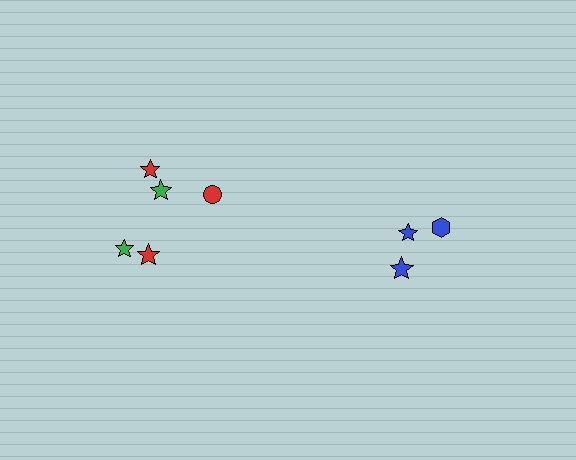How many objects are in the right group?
There are 3 objects.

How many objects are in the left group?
There are 5 objects.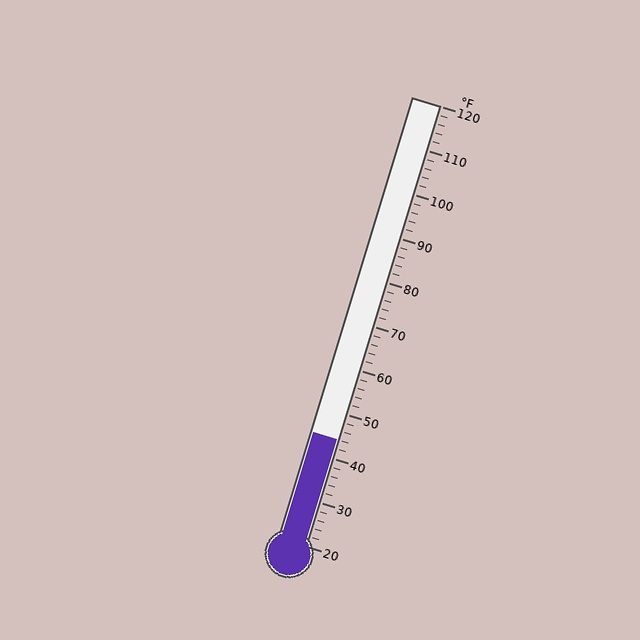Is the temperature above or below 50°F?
The temperature is below 50°F.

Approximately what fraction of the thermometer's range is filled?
The thermometer is filled to approximately 25% of its range.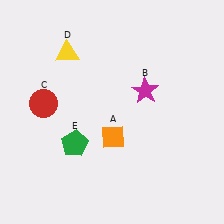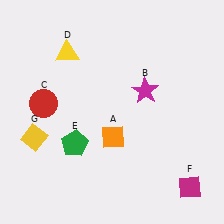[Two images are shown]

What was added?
A magenta diamond (F), a yellow diamond (G) were added in Image 2.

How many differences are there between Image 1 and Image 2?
There are 2 differences between the two images.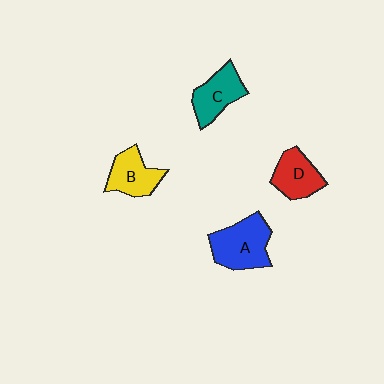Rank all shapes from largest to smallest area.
From largest to smallest: A (blue), C (teal), B (yellow), D (red).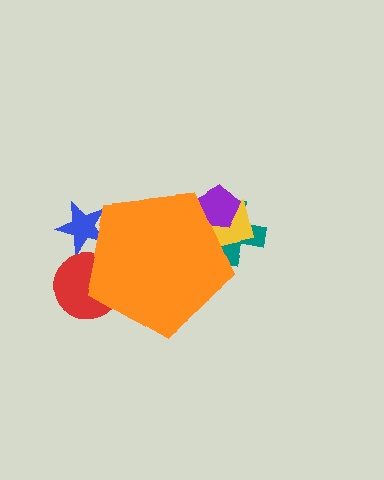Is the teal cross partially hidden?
Yes, the teal cross is partially hidden behind the orange pentagon.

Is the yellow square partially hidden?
Yes, the yellow square is partially hidden behind the orange pentagon.